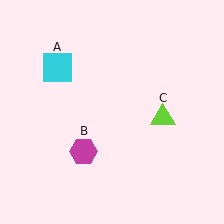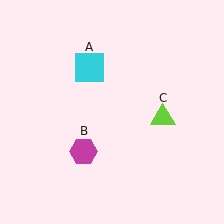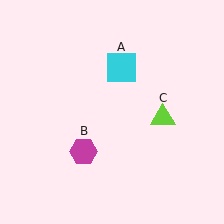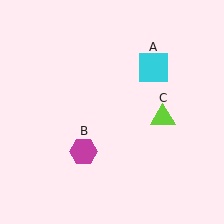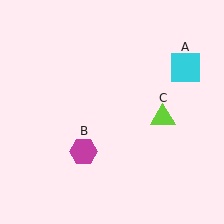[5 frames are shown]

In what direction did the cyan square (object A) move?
The cyan square (object A) moved right.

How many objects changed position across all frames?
1 object changed position: cyan square (object A).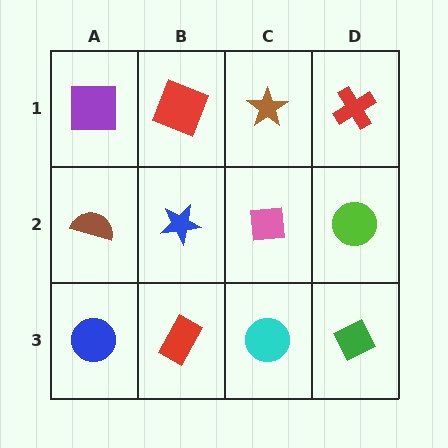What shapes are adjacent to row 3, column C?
A pink square (row 2, column C), a red rectangle (row 3, column B), a green diamond (row 3, column D).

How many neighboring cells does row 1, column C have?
3.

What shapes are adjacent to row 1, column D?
A lime circle (row 2, column D), a brown star (row 1, column C).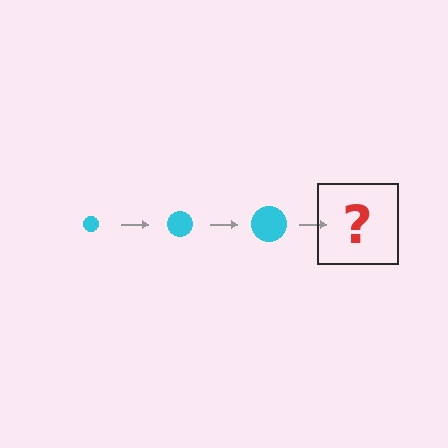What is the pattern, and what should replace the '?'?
The pattern is that the circle gets progressively larger each step. The '?' should be a cyan circle, larger than the previous one.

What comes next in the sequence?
The next element should be a cyan circle, larger than the previous one.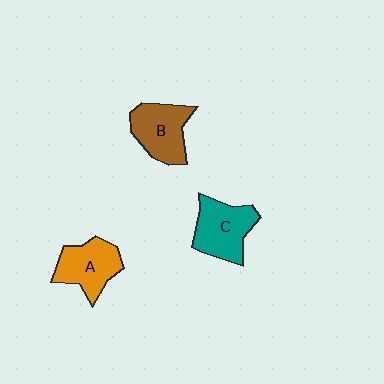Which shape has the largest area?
Shape C (teal).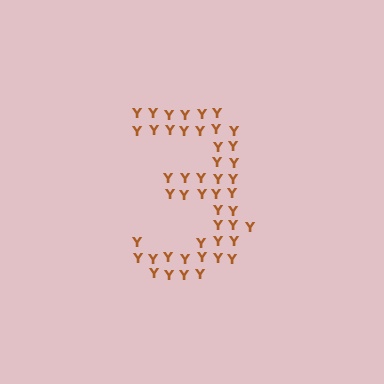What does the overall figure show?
The overall figure shows the digit 3.